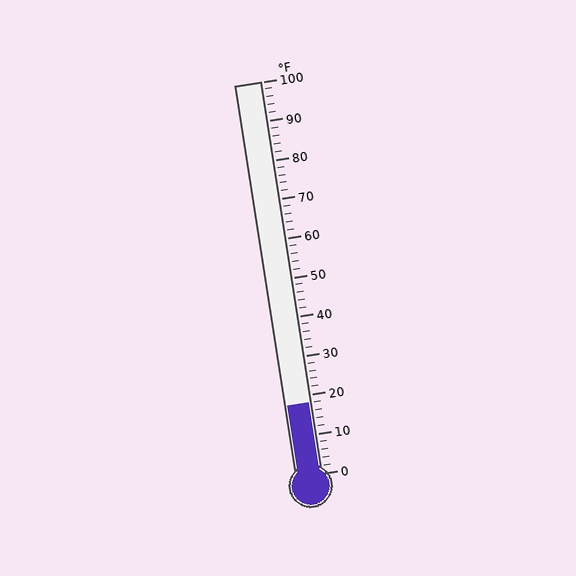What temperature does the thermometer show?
The thermometer shows approximately 18°F.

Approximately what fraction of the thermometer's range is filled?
The thermometer is filled to approximately 20% of its range.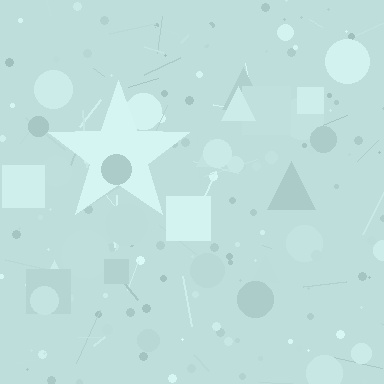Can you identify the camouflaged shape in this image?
The camouflaged shape is a star.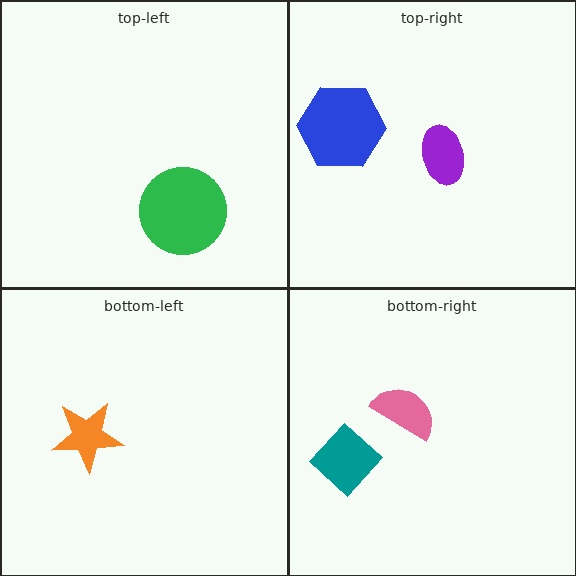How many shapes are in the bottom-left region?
1.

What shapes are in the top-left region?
The green circle.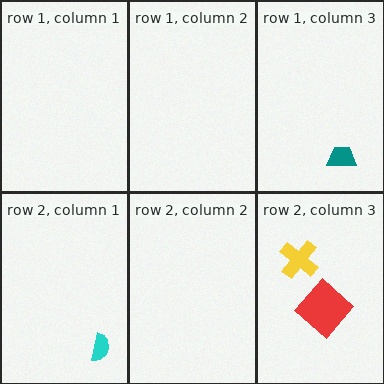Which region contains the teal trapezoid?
The row 1, column 3 region.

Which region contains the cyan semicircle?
The row 2, column 1 region.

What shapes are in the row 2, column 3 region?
The red diamond, the yellow cross.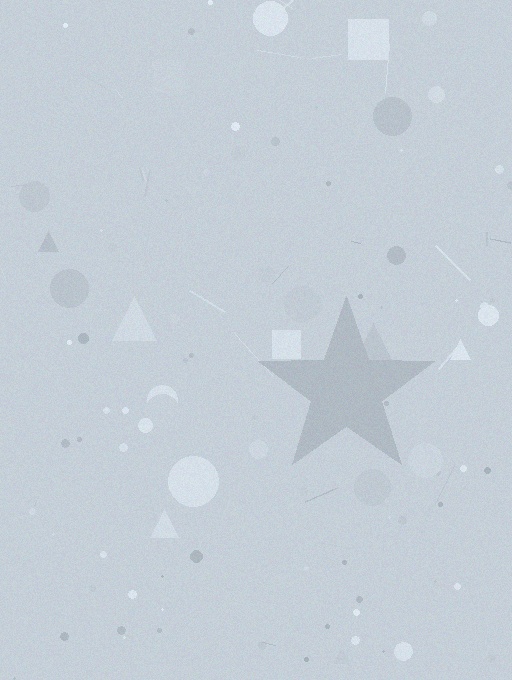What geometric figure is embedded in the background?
A star is embedded in the background.